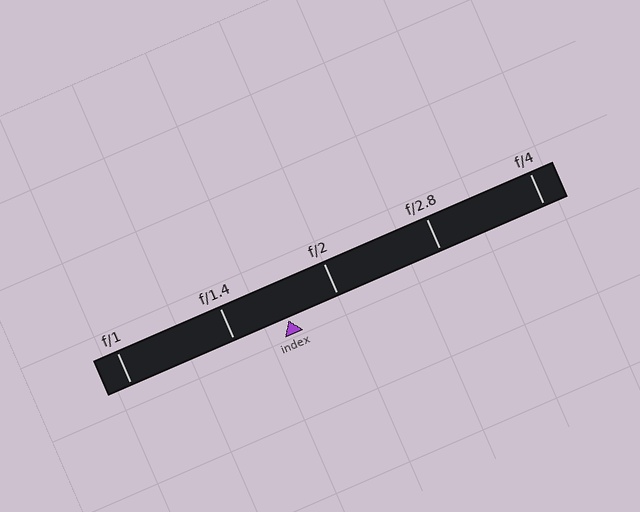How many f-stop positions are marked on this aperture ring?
There are 5 f-stop positions marked.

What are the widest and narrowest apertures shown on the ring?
The widest aperture shown is f/1 and the narrowest is f/4.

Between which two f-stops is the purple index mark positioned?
The index mark is between f/1.4 and f/2.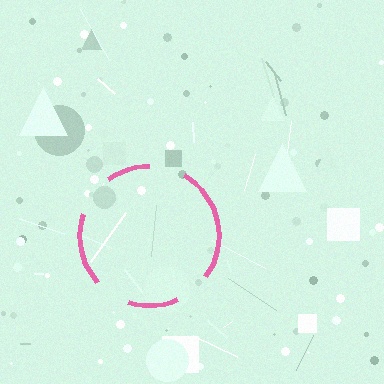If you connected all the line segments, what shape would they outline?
They would outline a circle.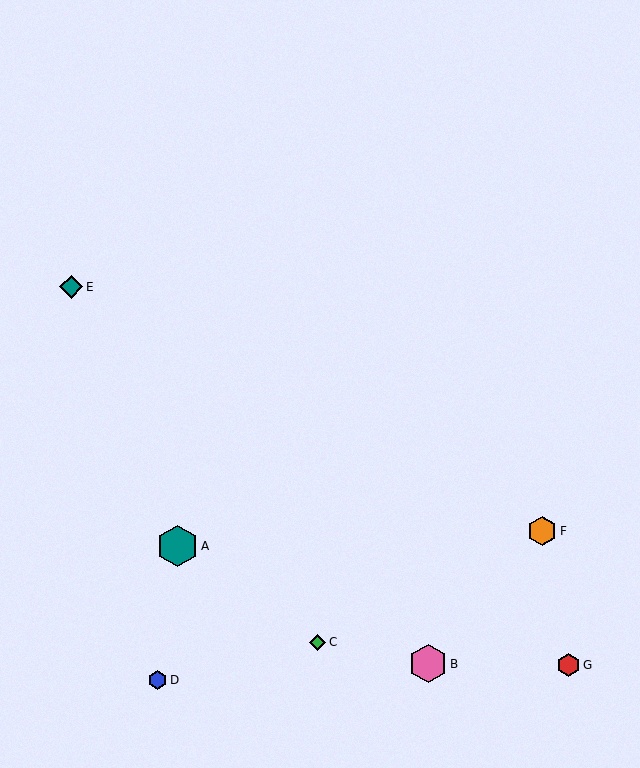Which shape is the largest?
The teal hexagon (labeled A) is the largest.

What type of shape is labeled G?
Shape G is a red hexagon.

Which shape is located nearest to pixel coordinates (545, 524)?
The orange hexagon (labeled F) at (542, 531) is nearest to that location.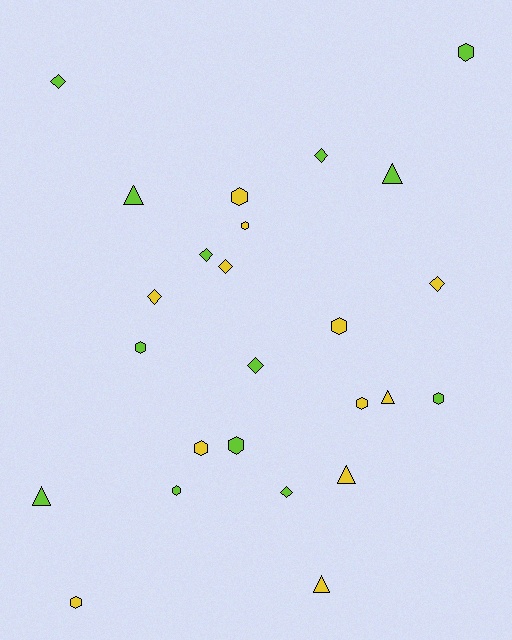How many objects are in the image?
There are 25 objects.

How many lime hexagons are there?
There are 5 lime hexagons.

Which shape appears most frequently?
Hexagon, with 11 objects.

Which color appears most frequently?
Lime, with 13 objects.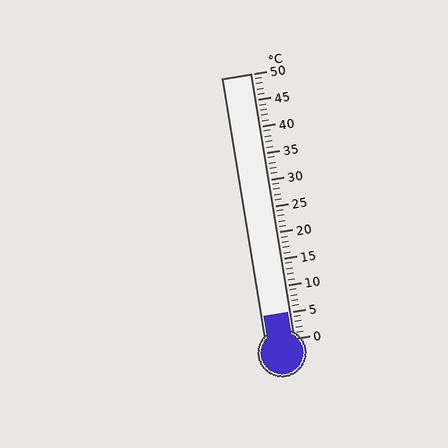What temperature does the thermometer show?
The thermometer shows approximately 5°C.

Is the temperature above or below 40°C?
The temperature is below 40°C.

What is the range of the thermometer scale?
The thermometer scale ranges from 0°C to 50°C.